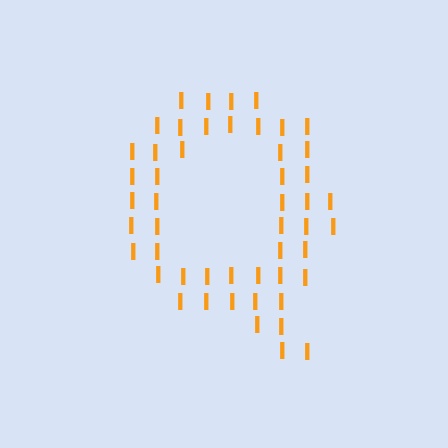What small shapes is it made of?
It is made of small letter I's.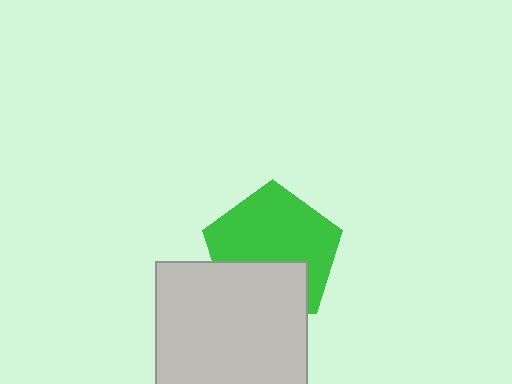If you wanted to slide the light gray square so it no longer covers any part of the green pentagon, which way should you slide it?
Slide it down — that is the most direct way to separate the two shapes.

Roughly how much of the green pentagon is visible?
Most of it is visible (roughly 66%).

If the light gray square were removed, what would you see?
You would see the complete green pentagon.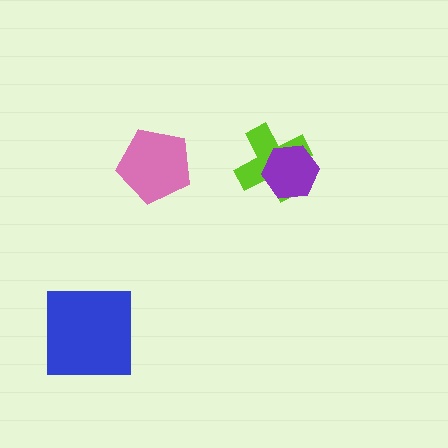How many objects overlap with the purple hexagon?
1 object overlaps with the purple hexagon.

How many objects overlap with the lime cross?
1 object overlaps with the lime cross.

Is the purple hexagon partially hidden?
No, no other shape covers it.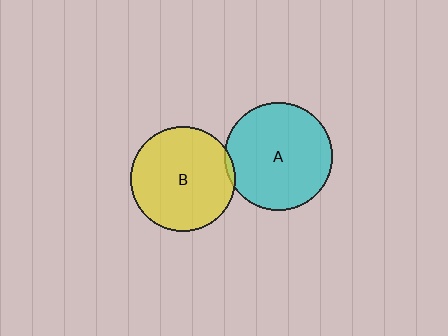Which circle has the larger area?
Circle A (cyan).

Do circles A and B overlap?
Yes.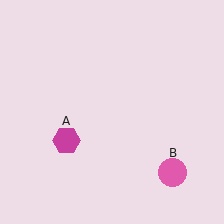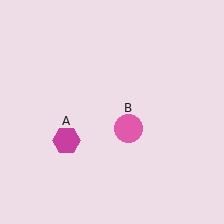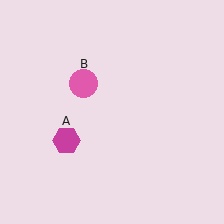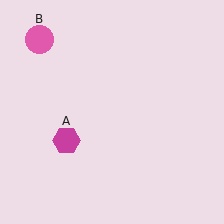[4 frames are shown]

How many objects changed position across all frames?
1 object changed position: pink circle (object B).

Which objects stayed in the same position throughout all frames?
Magenta hexagon (object A) remained stationary.